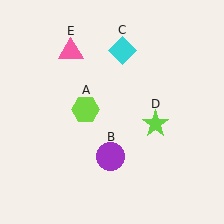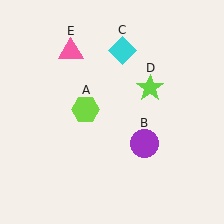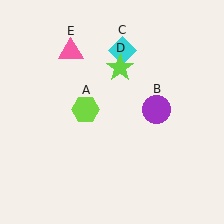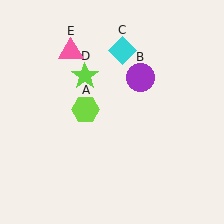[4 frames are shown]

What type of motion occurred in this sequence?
The purple circle (object B), lime star (object D) rotated counterclockwise around the center of the scene.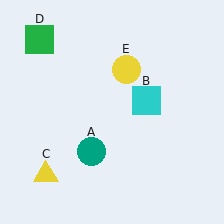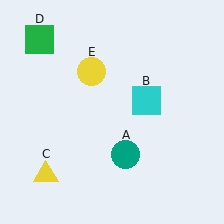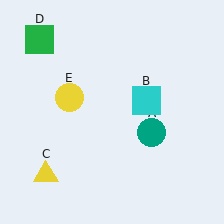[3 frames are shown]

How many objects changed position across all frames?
2 objects changed position: teal circle (object A), yellow circle (object E).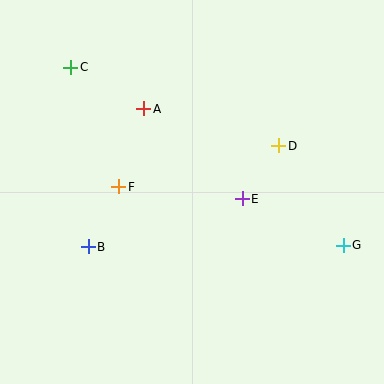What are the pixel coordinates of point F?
Point F is at (119, 187).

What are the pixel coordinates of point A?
Point A is at (144, 109).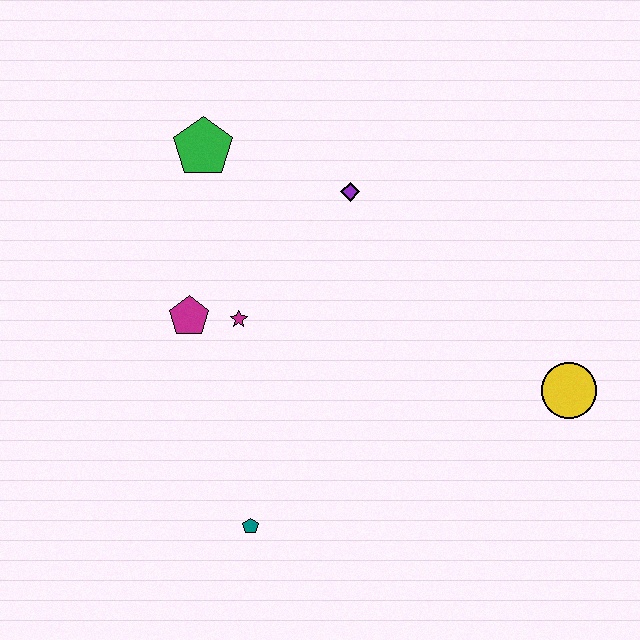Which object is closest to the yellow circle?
The purple diamond is closest to the yellow circle.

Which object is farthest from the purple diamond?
The teal pentagon is farthest from the purple diamond.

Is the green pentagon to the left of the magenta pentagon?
No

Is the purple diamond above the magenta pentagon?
Yes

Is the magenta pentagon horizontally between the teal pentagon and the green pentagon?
No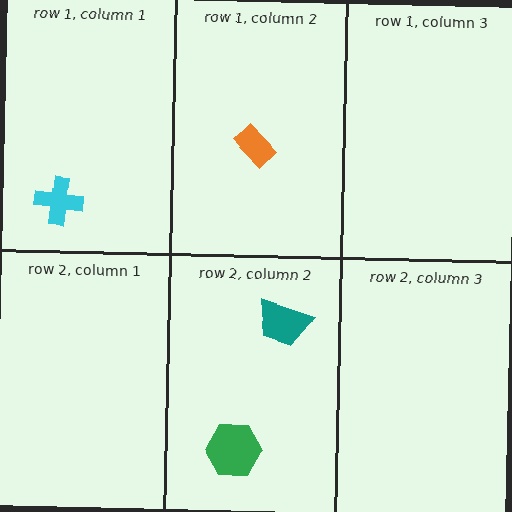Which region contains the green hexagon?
The row 2, column 2 region.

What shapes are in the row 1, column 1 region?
The cyan cross.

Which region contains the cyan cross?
The row 1, column 1 region.